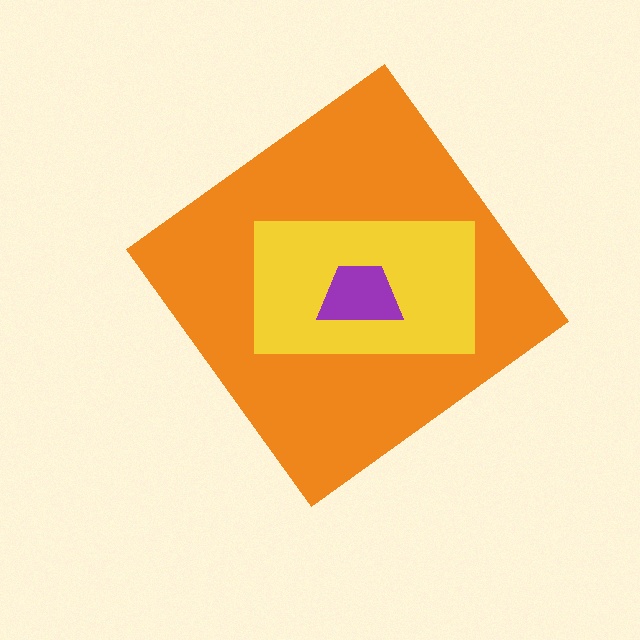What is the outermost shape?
The orange diamond.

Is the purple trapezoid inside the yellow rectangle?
Yes.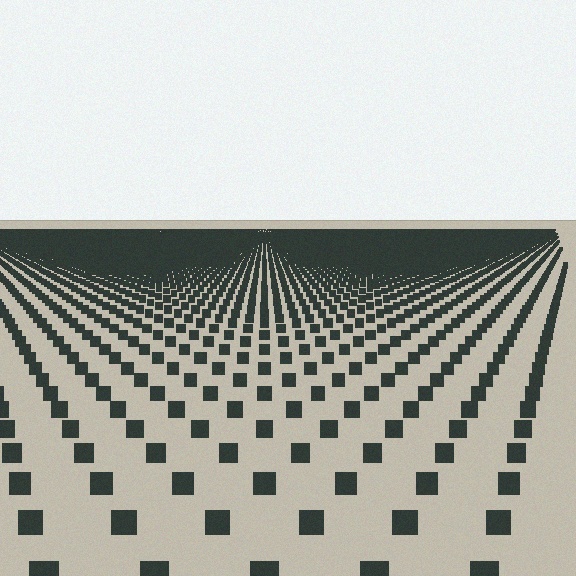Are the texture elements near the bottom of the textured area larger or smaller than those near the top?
Larger. Near the bottom, elements are closer to the viewer and appear at a bigger on-screen size.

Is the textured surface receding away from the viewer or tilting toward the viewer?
The surface is receding away from the viewer. Texture elements get smaller and denser toward the top.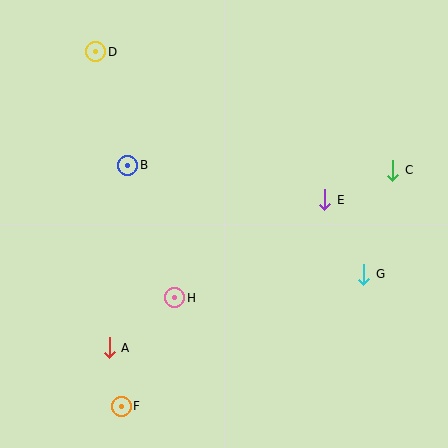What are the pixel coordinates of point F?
Point F is at (121, 406).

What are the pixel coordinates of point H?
Point H is at (175, 298).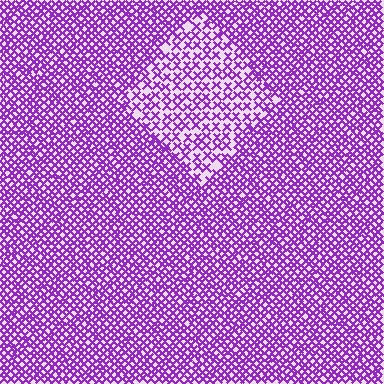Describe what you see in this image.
The image contains small purple elements arranged at two different densities. A diamond-shaped region is visible where the elements are less densely packed than the surrounding area.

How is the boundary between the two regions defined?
The boundary is defined by a change in element density (approximately 1.9x ratio). All elements are the same color, size, and shape.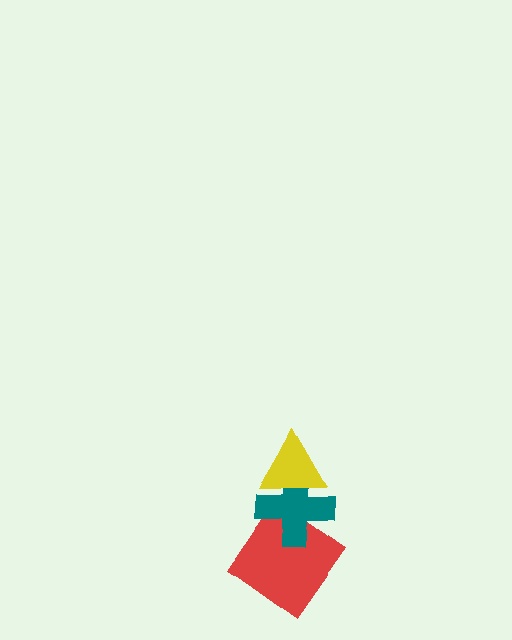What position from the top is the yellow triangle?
The yellow triangle is 1st from the top.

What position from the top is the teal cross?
The teal cross is 2nd from the top.